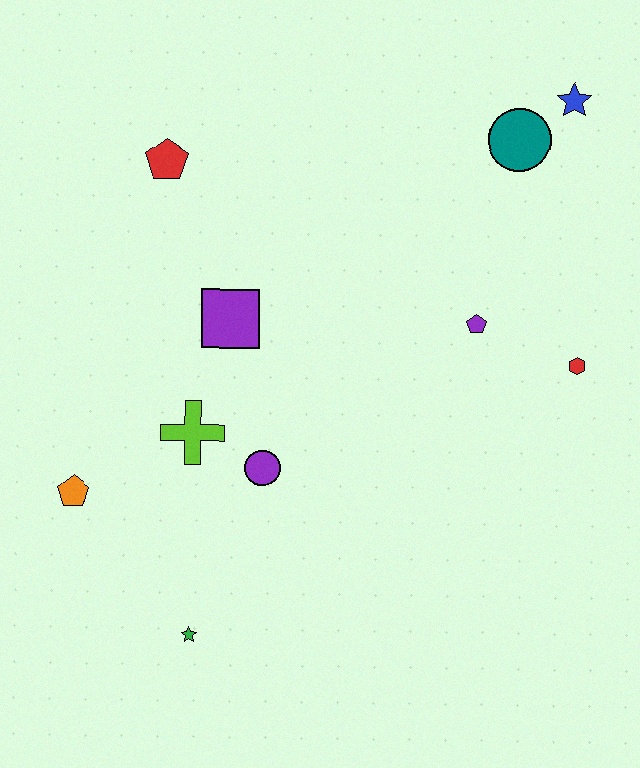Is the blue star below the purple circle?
No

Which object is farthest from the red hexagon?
The orange pentagon is farthest from the red hexagon.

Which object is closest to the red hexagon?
The purple pentagon is closest to the red hexagon.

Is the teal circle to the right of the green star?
Yes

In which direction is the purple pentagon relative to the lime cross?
The purple pentagon is to the right of the lime cross.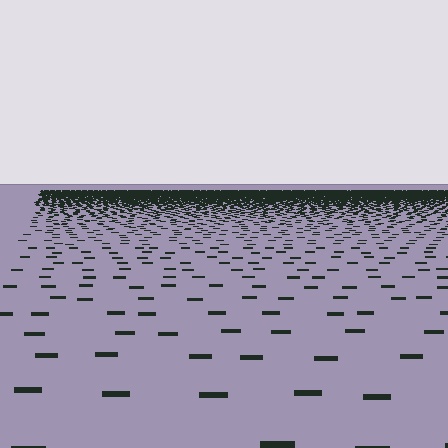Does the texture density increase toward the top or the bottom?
Density increases toward the top.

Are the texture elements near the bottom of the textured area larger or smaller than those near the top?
Larger. Near the bottom, elements are closer to the viewer and appear at a bigger on-screen size.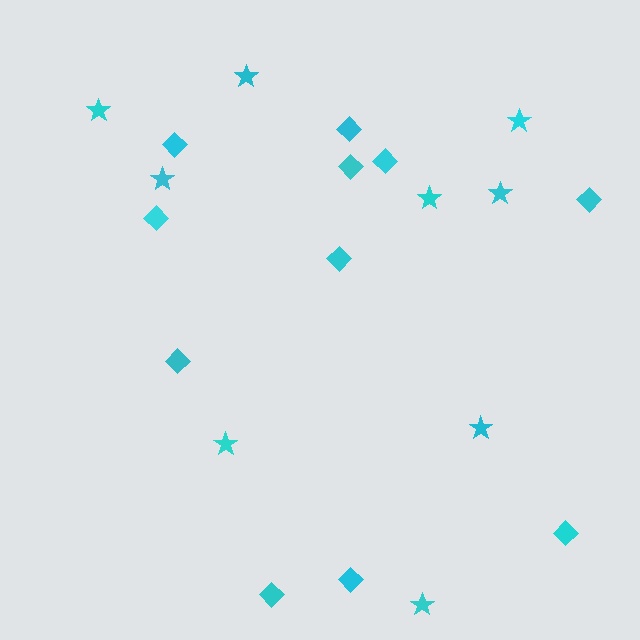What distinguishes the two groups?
There are 2 groups: one group of diamonds (11) and one group of stars (9).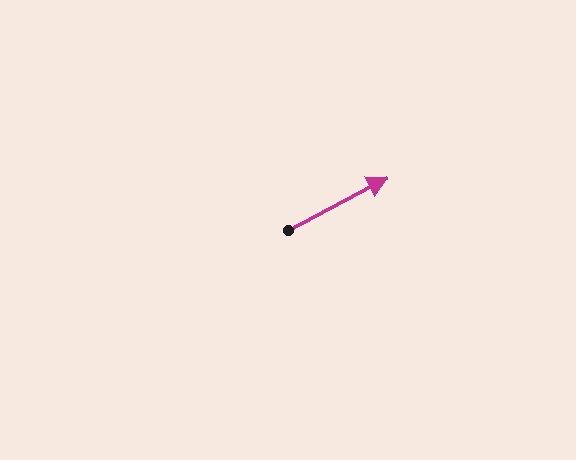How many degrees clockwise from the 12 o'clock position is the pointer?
Approximately 62 degrees.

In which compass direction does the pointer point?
Northeast.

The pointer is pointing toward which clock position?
Roughly 2 o'clock.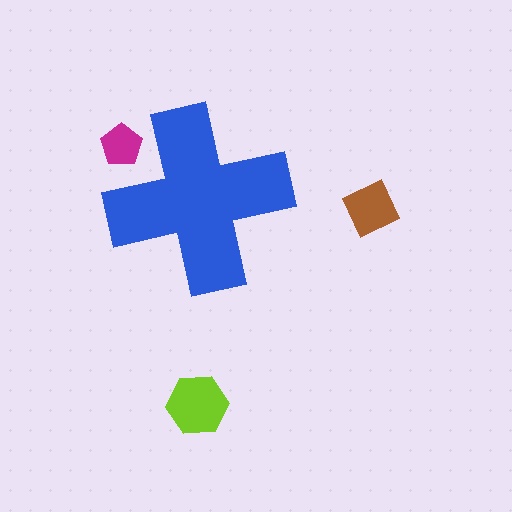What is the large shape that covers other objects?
A blue cross.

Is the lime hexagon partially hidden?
No, the lime hexagon is fully visible.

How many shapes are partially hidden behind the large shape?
1 shape is partially hidden.